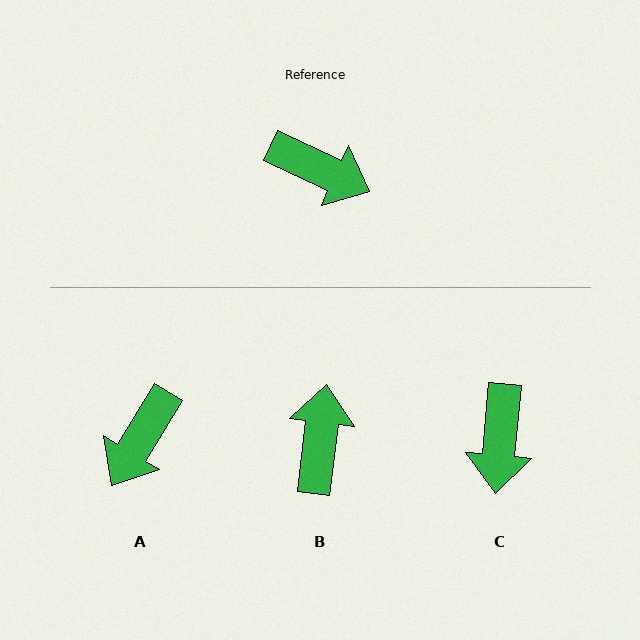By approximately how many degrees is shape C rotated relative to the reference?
Approximately 70 degrees clockwise.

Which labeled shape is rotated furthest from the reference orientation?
B, about 108 degrees away.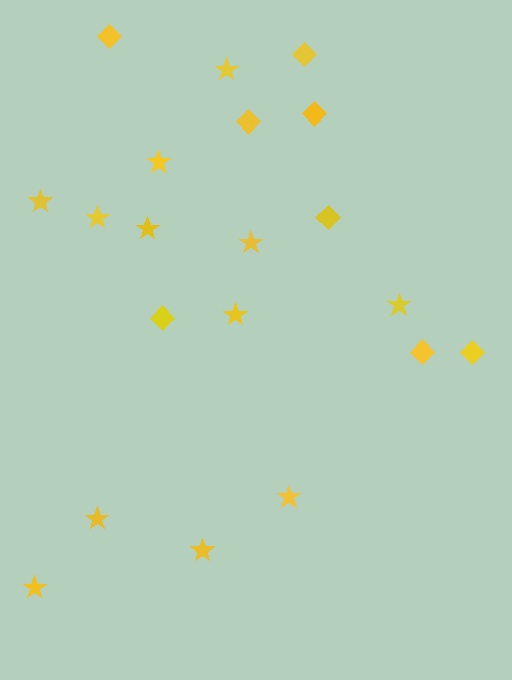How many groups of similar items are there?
There are 2 groups: one group of stars (12) and one group of diamonds (8).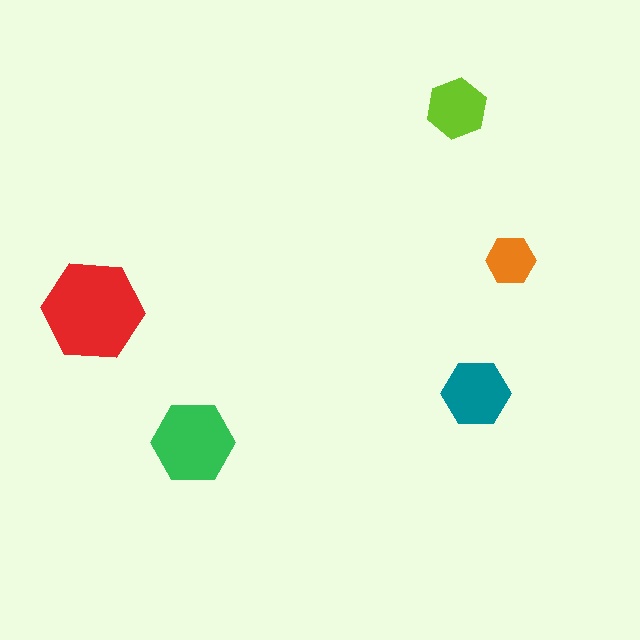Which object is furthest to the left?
The red hexagon is leftmost.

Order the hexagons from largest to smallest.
the red one, the green one, the teal one, the lime one, the orange one.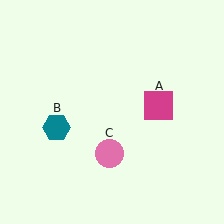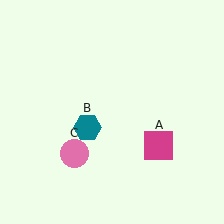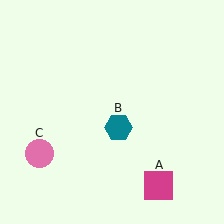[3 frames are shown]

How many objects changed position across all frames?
3 objects changed position: magenta square (object A), teal hexagon (object B), pink circle (object C).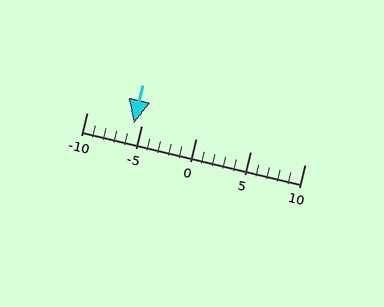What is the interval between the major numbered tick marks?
The major tick marks are spaced 5 units apart.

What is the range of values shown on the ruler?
The ruler shows values from -10 to 10.